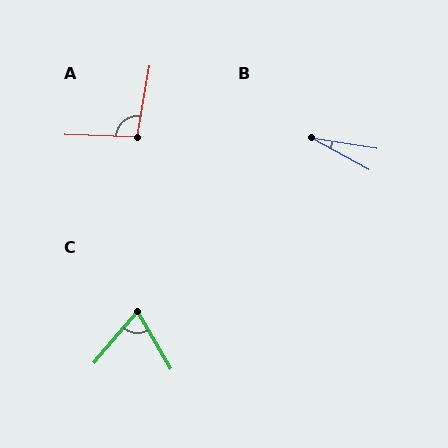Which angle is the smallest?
B, at approximately 20 degrees.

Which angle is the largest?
A, at approximately 98 degrees.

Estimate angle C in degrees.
Approximately 71 degrees.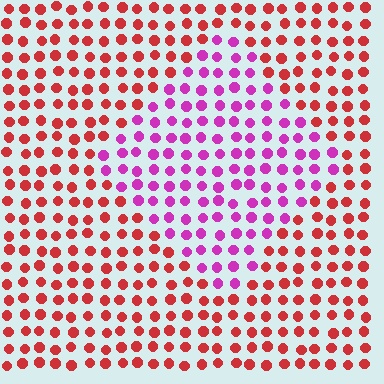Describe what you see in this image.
The image is filled with small red elements in a uniform arrangement. A diamond-shaped region is visible where the elements are tinted to a slightly different hue, forming a subtle color boundary.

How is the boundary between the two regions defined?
The boundary is defined purely by a slight shift in hue (about 50 degrees). Spacing, size, and orientation are identical on both sides.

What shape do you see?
I see a diamond.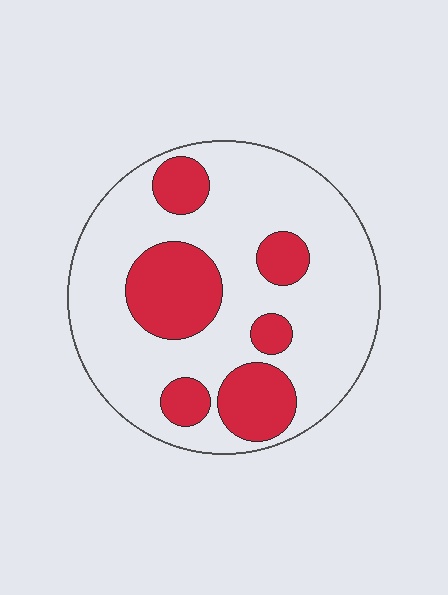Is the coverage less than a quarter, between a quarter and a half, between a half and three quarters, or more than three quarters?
Between a quarter and a half.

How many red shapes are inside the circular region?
6.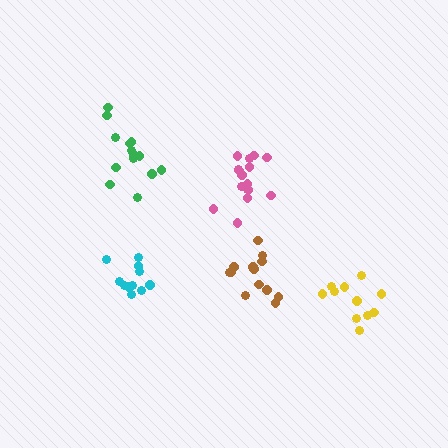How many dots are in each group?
Group 1: 11 dots, Group 2: 14 dots, Group 3: 16 dots, Group 4: 13 dots, Group 5: 11 dots (65 total).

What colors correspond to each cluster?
The clusters are colored: yellow, green, pink, brown, cyan.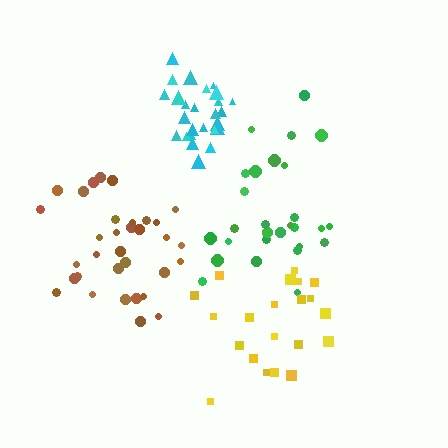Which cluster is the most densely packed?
Cyan.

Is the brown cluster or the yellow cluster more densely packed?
Brown.